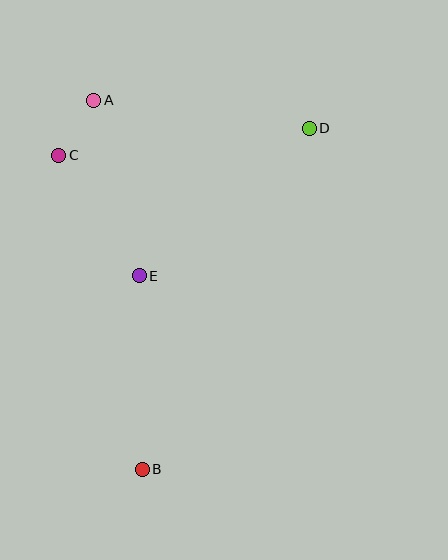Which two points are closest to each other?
Points A and C are closest to each other.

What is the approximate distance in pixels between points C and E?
The distance between C and E is approximately 145 pixels.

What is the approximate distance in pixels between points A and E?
The distance between A and E is approximately 181 pixels.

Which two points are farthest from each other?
Points B and D are farthest from each other.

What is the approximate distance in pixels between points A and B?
The distance between A and B is approximately 372 pixels.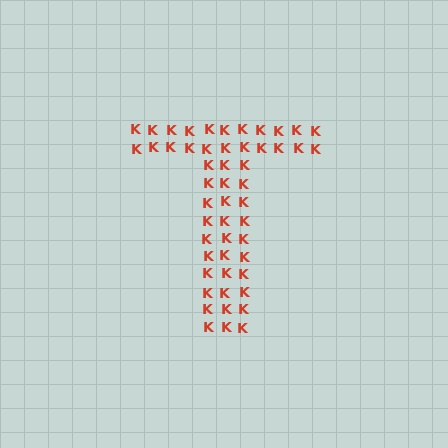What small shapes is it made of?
It is made of small letter K's.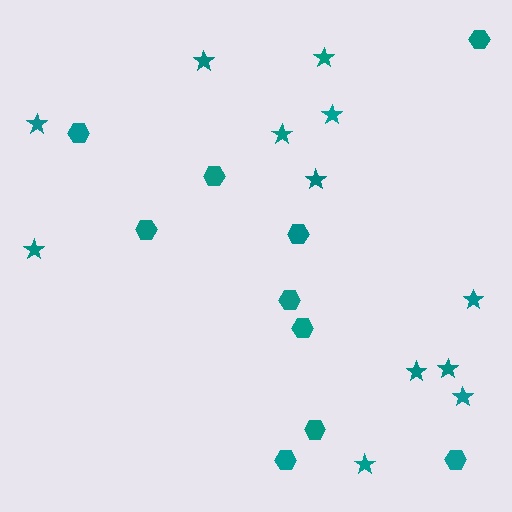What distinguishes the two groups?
There are 2 groups: one group of stars (12) and one group of hexagons (10).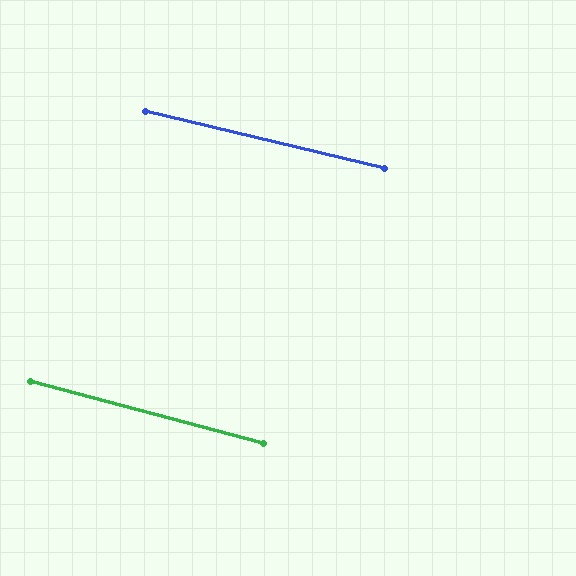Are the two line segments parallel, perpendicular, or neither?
Parallel — their directions differ by only 1.5°.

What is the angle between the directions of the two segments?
Approximately 2 degrees.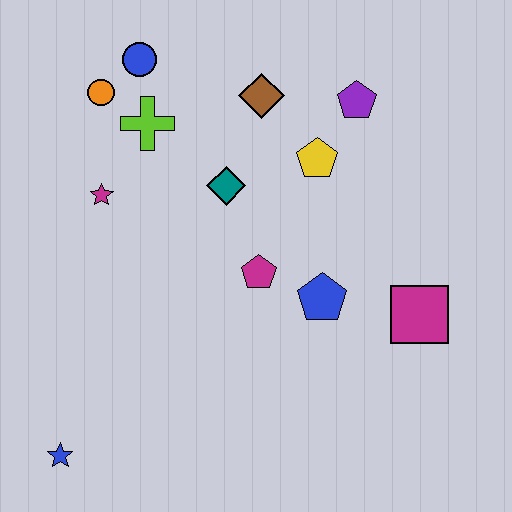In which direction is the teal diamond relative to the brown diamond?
The teal diamond is below the brown diamond.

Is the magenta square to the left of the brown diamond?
No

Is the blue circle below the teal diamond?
No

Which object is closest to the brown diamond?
The yellow pentagon is closest to the brown diamond.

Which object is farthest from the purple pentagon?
The blue star is farthest from the purple pentagon.